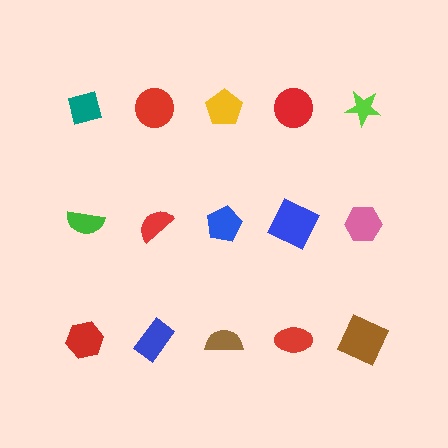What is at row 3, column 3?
A brown semicircle.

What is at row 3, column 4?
A red ellipse.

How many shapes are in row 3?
5 shapes.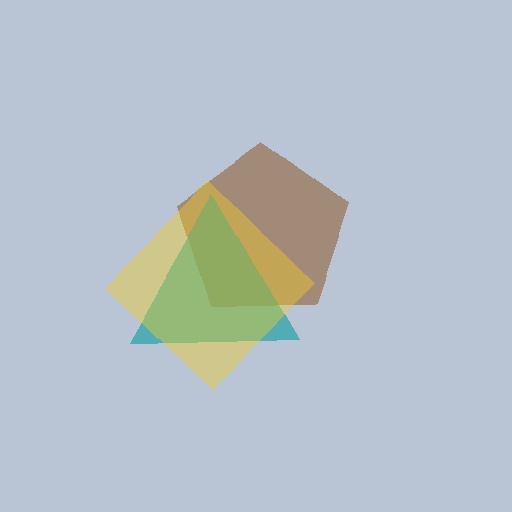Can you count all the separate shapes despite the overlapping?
Yes, there are 3 separate shapes.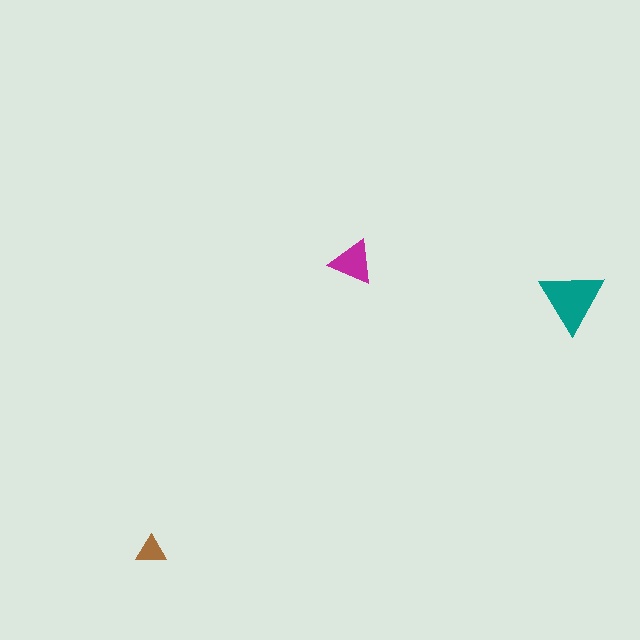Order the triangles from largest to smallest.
the teal one, the magenta one, the brown one.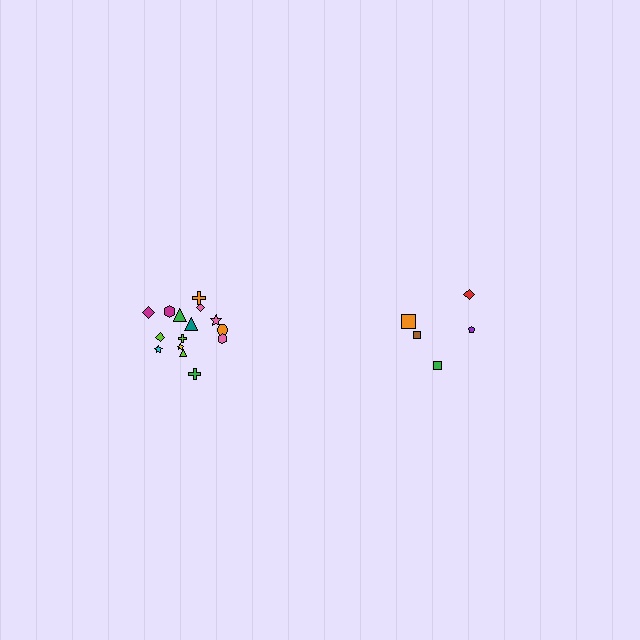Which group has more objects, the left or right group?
The left group.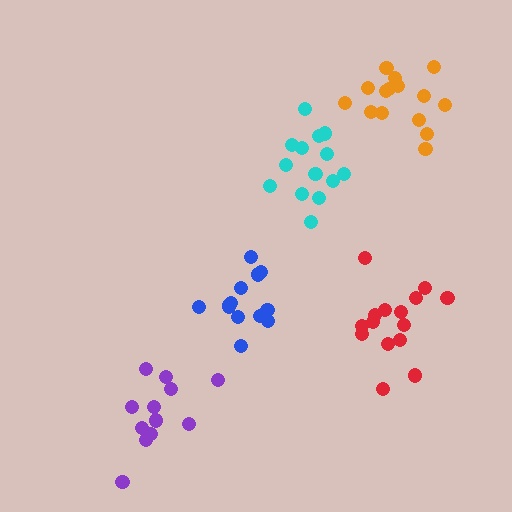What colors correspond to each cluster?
The clusters are colored: blue, purple, cyan, red, orange.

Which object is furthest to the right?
The orange cluster is rightmost.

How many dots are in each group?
Group 1: 13 dots, Group 2: 12 dots, Group 3: 14 dots, Group 4: 15 dots, Group 5: 15 dots (69 total).